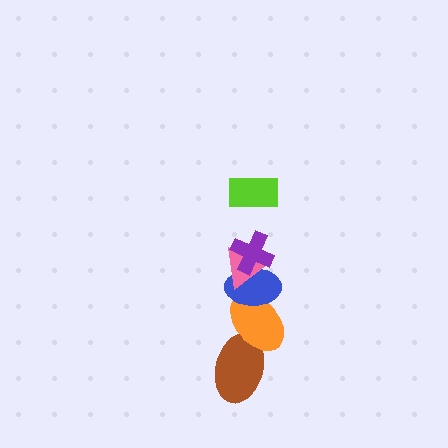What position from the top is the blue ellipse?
The blue ellipse is 4th from the top.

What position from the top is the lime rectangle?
The lime rectangle is 1st from the top.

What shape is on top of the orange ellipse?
The blue ellipse is on top of the orange ellipse.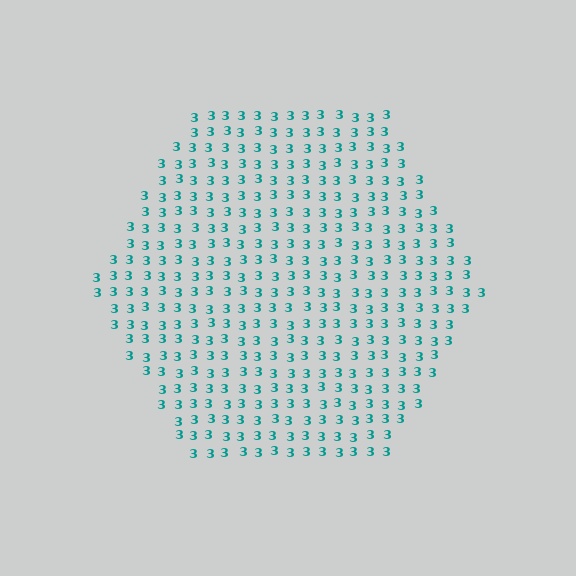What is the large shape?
The large shape is a hexagon.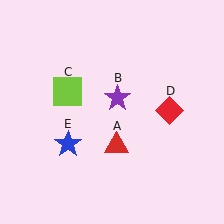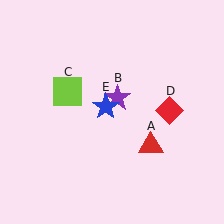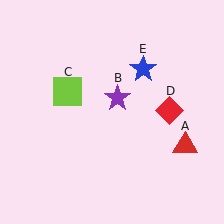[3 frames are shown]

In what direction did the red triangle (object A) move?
The red triangle (object A) moved right.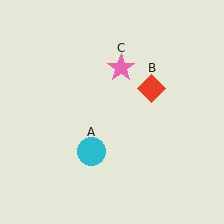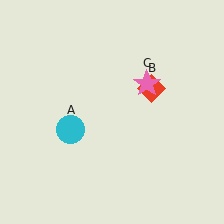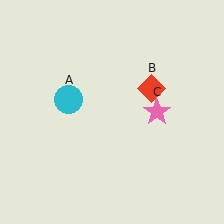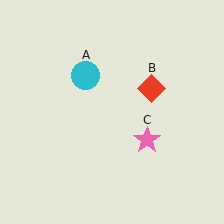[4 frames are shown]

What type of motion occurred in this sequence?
The cyan circle (object A), pink star (object C) rotated clockwise around the center of the scene.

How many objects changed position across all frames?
2 objects changed position: cyan circle (object A), pink star (object C).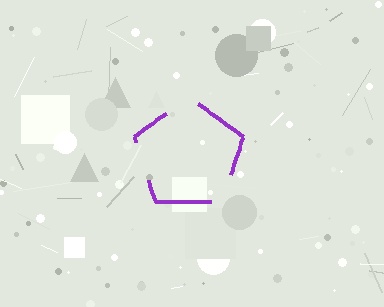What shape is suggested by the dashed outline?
The dashed outline suggests a pentagon.